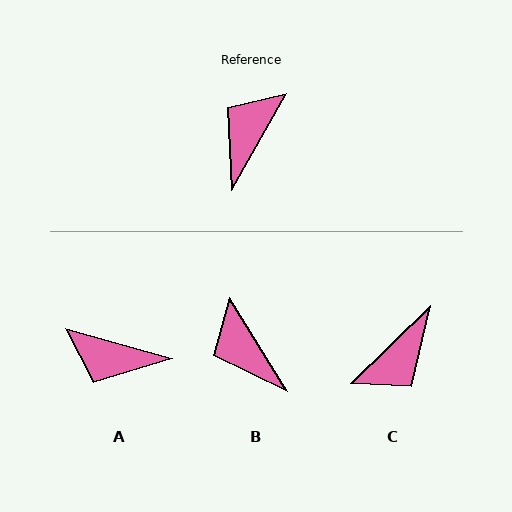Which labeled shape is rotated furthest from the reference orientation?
C, about 164 degrees away.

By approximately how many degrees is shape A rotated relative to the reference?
Approximately 104 degrees counter-clockwise.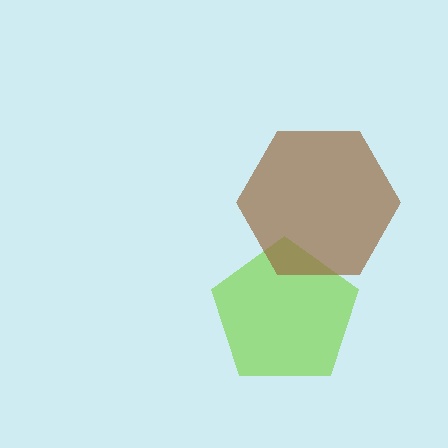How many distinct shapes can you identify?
There are 2 distinct shapes: a lime pentagon, a brown hexagon.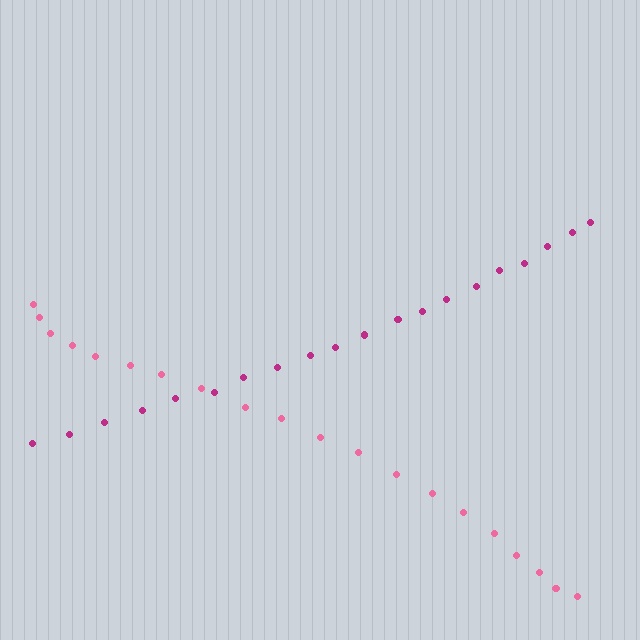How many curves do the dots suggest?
There are 2 distinct paths.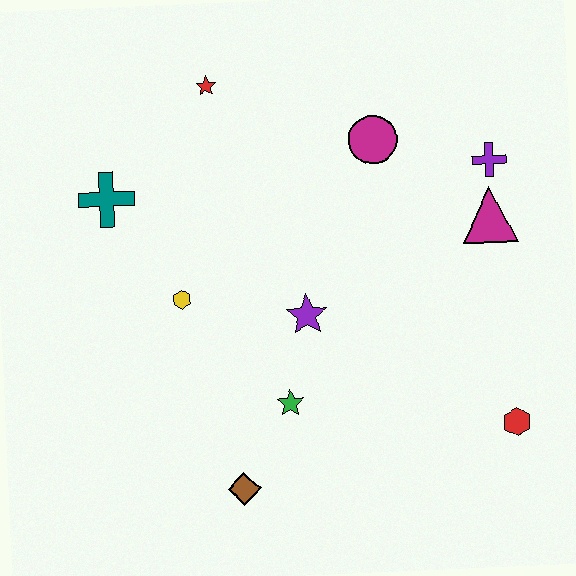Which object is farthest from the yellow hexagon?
The red hexagon is farthest from the yellow hexagon.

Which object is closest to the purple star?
The green star is closest to the purple star.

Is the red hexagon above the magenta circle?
No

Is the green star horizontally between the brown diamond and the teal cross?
No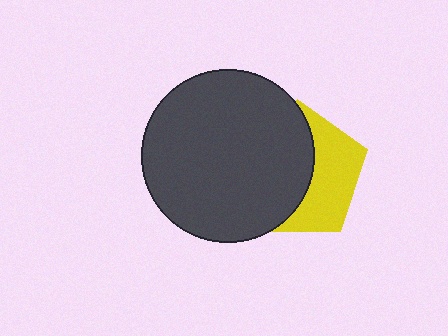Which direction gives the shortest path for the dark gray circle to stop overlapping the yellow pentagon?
Moving left gives the shortest separation.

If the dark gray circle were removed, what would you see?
You would see the complete yellow pentagon.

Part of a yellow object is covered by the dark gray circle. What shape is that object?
It is a pentagon.